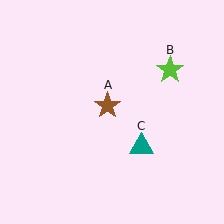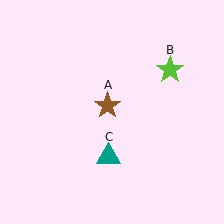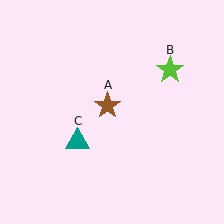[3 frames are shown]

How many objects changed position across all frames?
1 object changed position: teal triangle (object C).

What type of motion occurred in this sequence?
The teal triangle (object C) rotated clockwise around the center of the scene.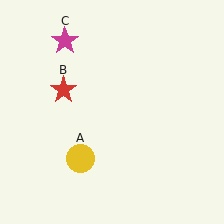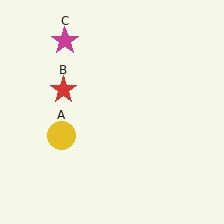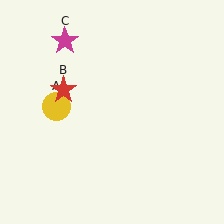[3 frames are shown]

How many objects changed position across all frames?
1 object changed position: yellow circle (object A).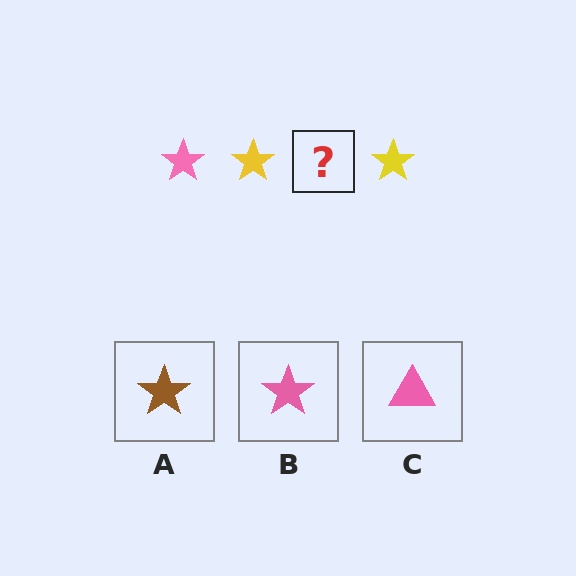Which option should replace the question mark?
Option B.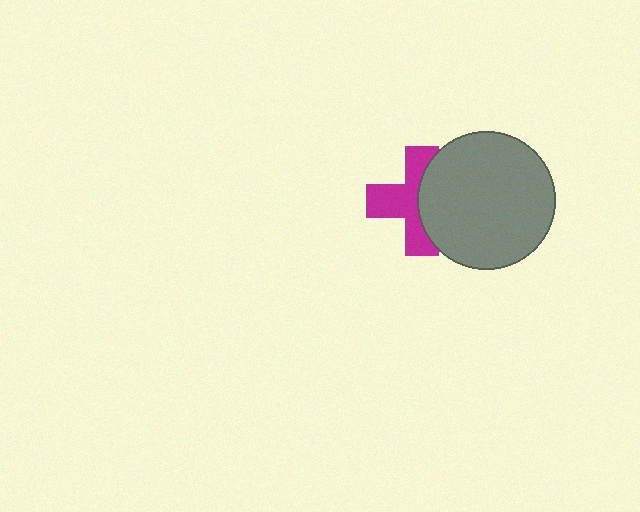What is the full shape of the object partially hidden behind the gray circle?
The partially hidden object is a magenta cross.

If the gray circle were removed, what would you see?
You would see the complete magenta cross.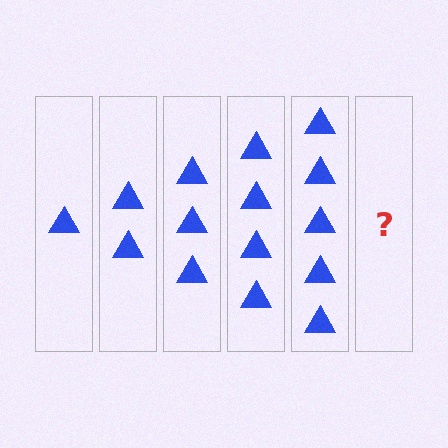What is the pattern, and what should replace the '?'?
The pattern is that each step adds one more triangle. The '?' should be 6 triangles.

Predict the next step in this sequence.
The next step is 6 triangles.